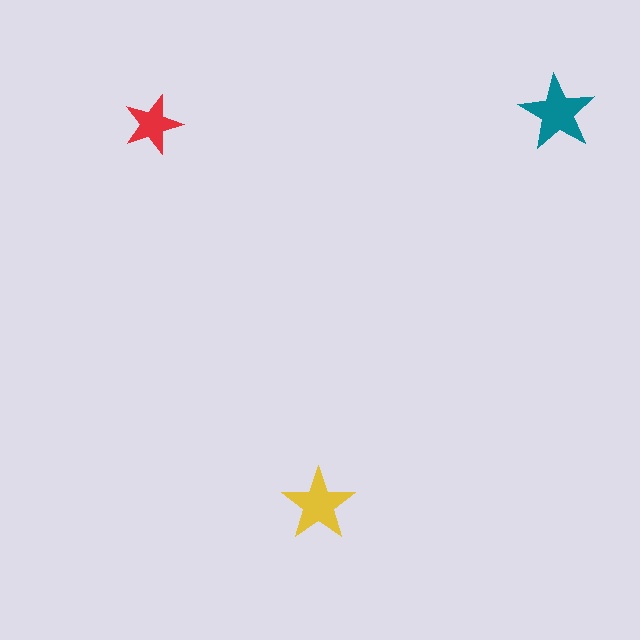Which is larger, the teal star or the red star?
The teal one.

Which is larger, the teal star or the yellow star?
The teal one.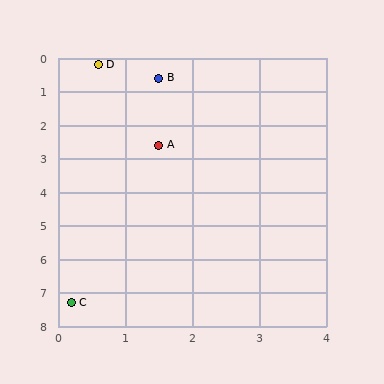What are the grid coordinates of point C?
Point C is at approximately (0.2, 7.3).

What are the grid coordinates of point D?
Point D is at approximately (0.6, 0.2).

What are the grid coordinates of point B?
Point B is at approximately (1.5, 0.6).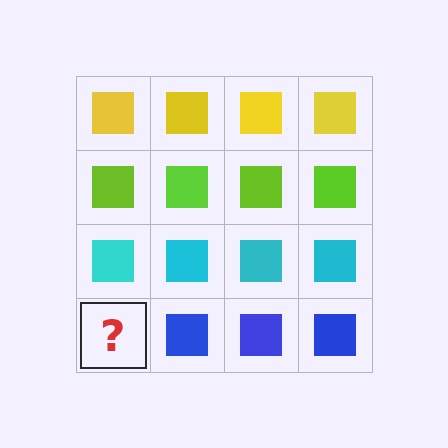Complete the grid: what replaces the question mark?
The question mark should be replaced with a blue square.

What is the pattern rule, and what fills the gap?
The rule is that each row has a consistent color. The gap should be filled with a blue square.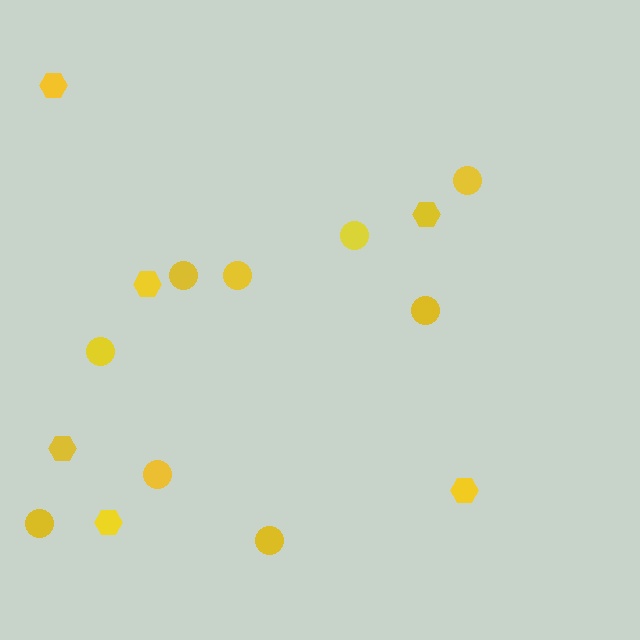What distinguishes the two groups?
There are 2 groups: one group of hexagons (6) and one group of circles (9).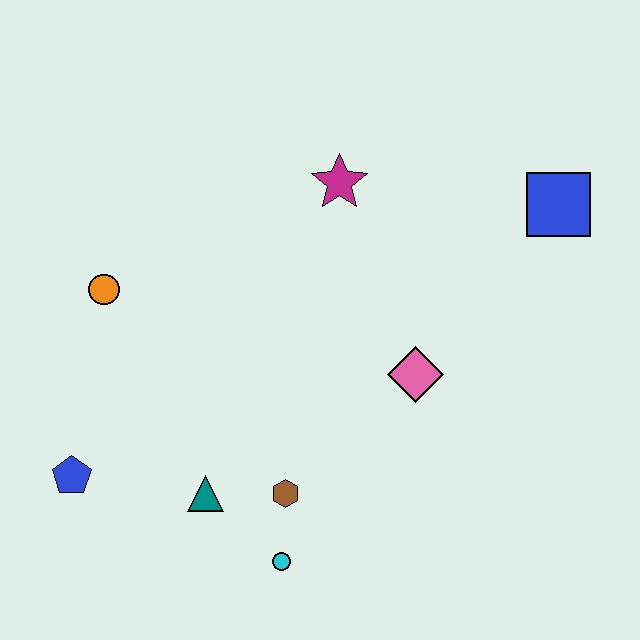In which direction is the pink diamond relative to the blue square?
The pink diamond is below the blue square.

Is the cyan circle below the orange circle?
Yes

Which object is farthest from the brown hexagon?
The blue square is farthest from the brown hexagon.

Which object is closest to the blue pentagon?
The teal triangle is closest to the blue pentagon.